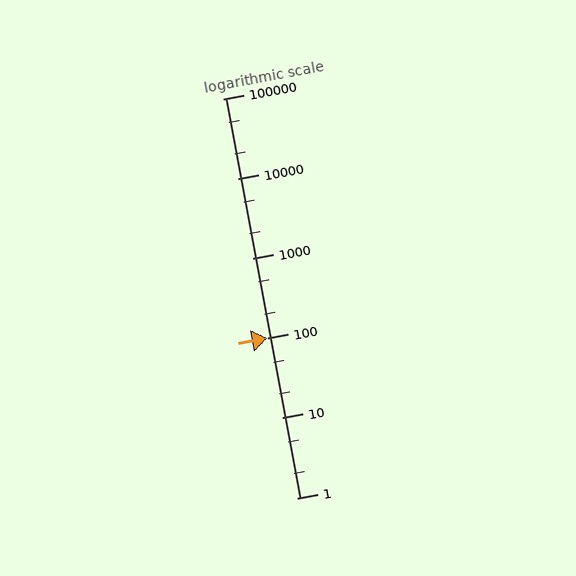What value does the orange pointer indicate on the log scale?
The pointer indicates approximately 99.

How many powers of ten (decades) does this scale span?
The scale spans 5 decades, from 1 to 100000.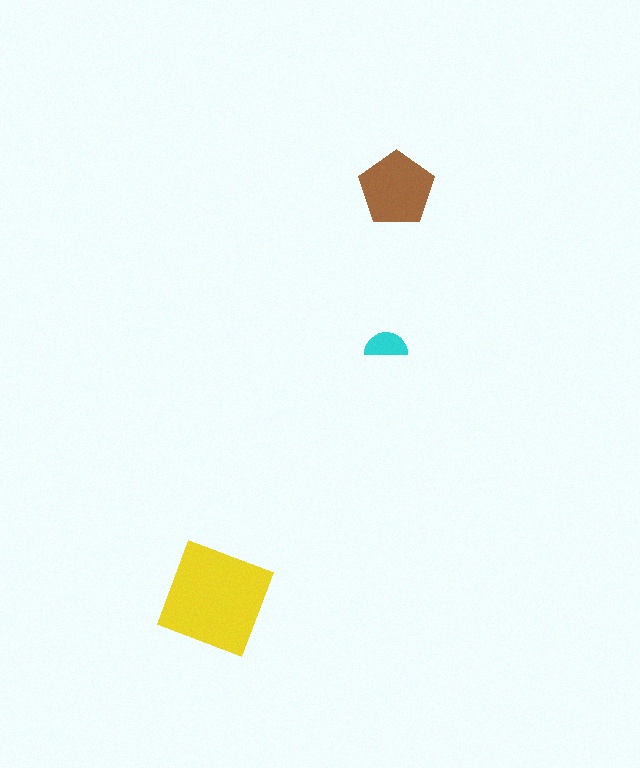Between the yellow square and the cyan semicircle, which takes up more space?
The yellow square.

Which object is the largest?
The yellow square.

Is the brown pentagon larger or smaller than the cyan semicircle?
Larger.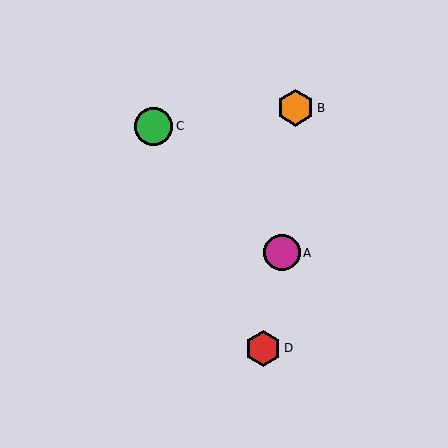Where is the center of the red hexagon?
The center of the red hexagon is at (263, 348).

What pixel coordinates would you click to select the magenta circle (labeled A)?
Click at (282, 253) to select the magenta circle A.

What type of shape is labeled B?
Shape B is an orange hexagon.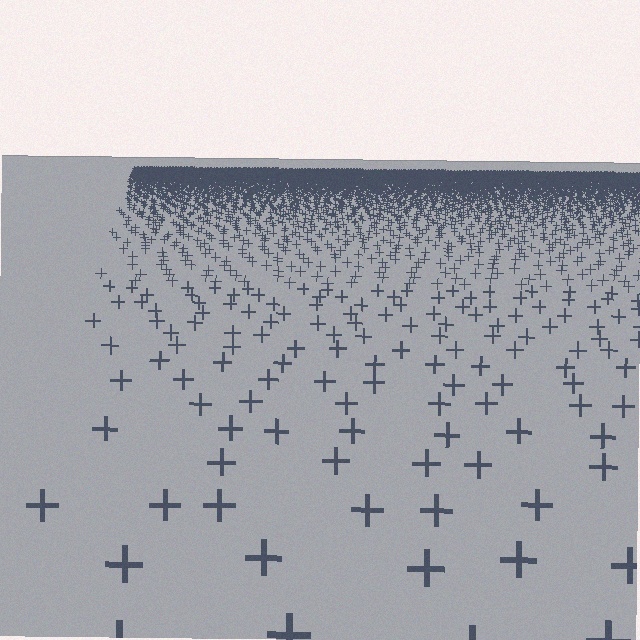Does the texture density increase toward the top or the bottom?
Density increases toward the top.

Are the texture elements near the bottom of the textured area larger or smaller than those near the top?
Larger. Near the bottom, elements are closer to the viewer and appear at a bigger on-screen size.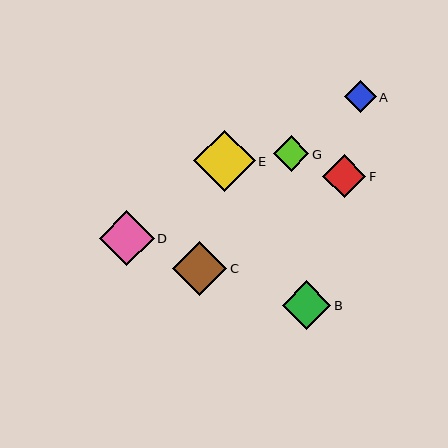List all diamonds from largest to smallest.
From largest to smallest: E, D, C, B, F, G, A.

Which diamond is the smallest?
Diamond A is the smallest with a size of approximately 32 pixels.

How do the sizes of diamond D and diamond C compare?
Diamond D and diamond C are approximately the same size.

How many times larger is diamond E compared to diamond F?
Diamond E is approximately 1.4 times the size of diamond F.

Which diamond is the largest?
Diamond E is the largest with a size of approximately 61 pixels.